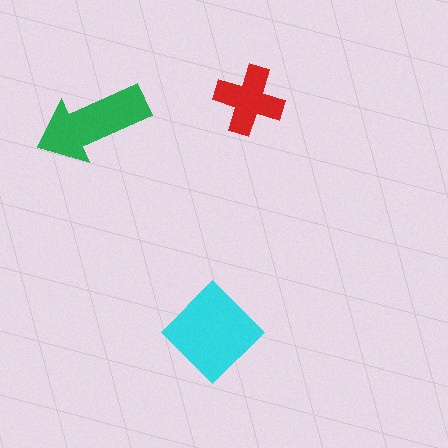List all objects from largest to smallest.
The cyan diamond, the green arrow, the red cross.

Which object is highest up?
The red cross is topmost.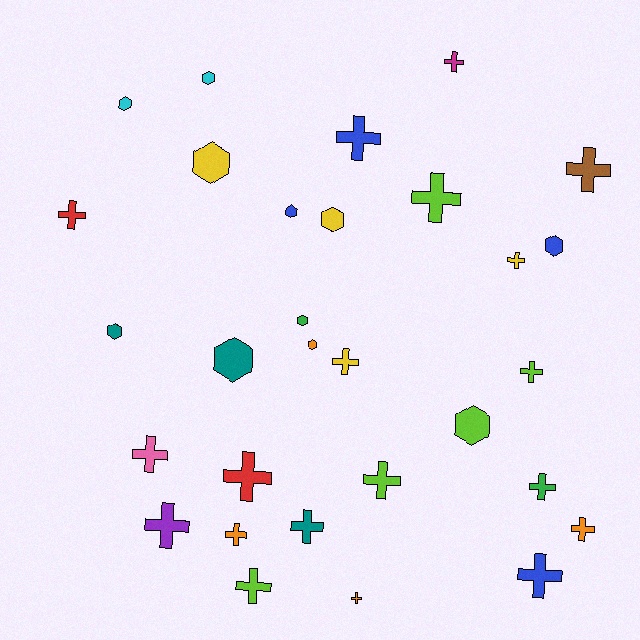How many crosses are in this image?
There are 19 crosses.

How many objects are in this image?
There are 30 objects.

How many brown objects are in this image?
There is 1 brown object.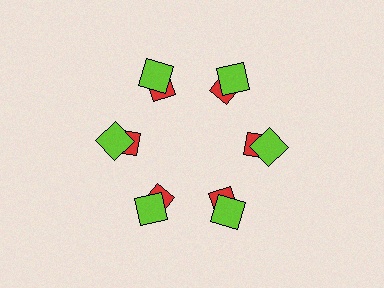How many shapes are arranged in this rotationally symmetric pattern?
There are 12 shapes, arranged in 6 groups of 2.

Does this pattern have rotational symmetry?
Yes, this pattern has 6-fold rotational symmetry. It looks the same after rotating 60 degrees around the center.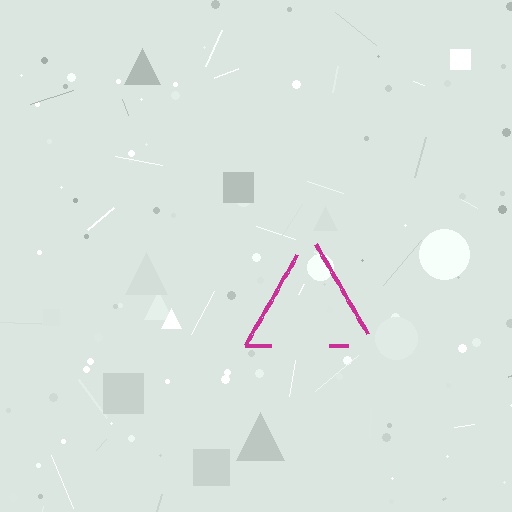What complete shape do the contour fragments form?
The contour fragments form a triangle.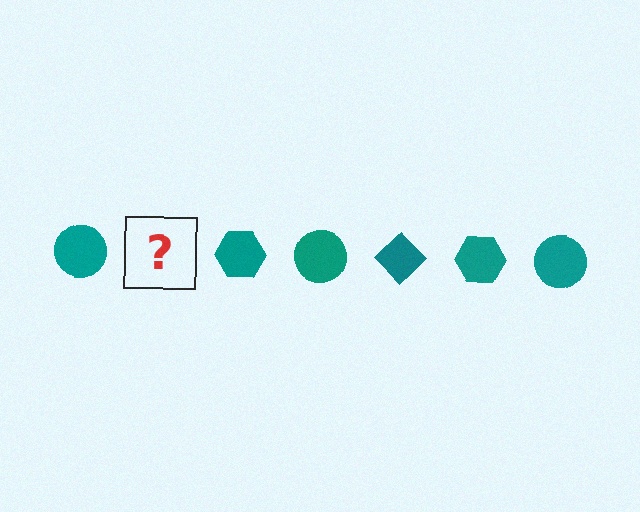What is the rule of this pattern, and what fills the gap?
The rule is that the pattern cycles through circle, diamond, hexagon shapes in teal. The gap should be filled with a teal diamond.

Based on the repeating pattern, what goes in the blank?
The blank should be a teal diamond.